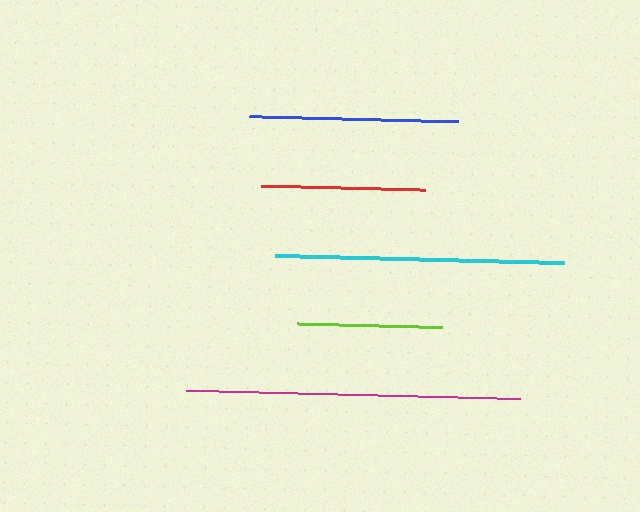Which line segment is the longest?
The magenta line is the longest at approximately 335 pixels.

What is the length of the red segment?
The red segment is approximately 164 pixels long.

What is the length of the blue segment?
The blue segment is approximately 209 pixels long.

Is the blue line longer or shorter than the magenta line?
The magenta line is longer than the blue line.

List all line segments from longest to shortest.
From longest to shortest: magenta, cyan, blue, red, lime.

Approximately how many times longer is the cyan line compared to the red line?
The cyan line is approximately 1.8 times the length of the red line.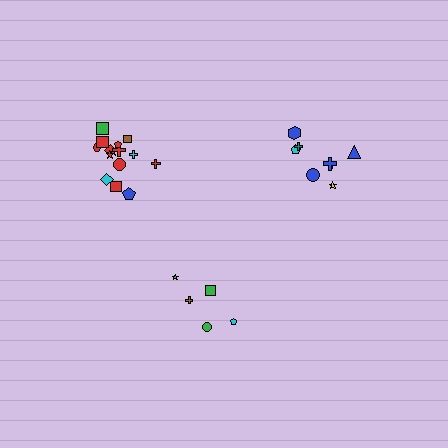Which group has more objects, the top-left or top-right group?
The top-left group.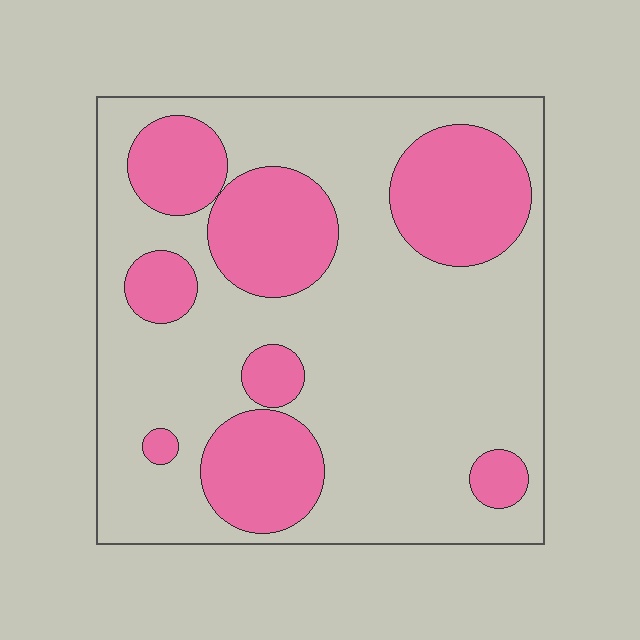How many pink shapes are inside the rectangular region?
8.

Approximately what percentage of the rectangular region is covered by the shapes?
Approximately 30%.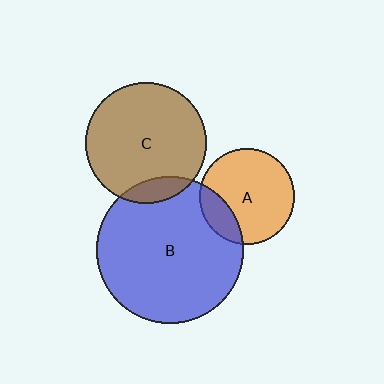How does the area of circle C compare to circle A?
Approximately 1.6 times.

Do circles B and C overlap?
Yes.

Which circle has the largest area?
Circle B (blue).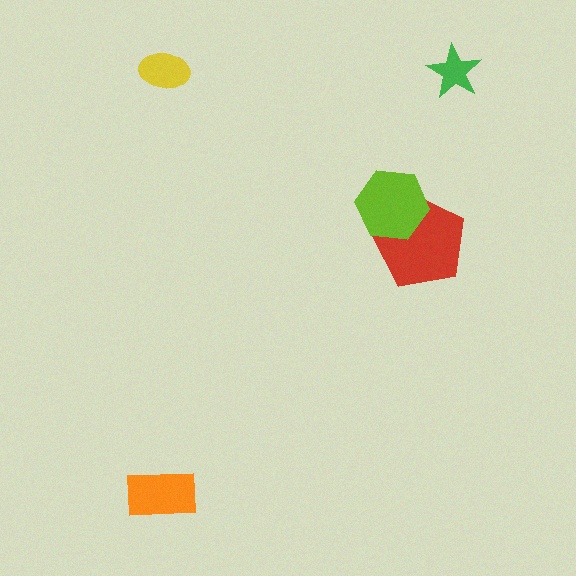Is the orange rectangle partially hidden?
No, no other shape covers it.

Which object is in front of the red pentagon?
The lime hexagon is in front of the red pentagon.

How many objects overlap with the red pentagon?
1 object overlaps with the red pentagon.